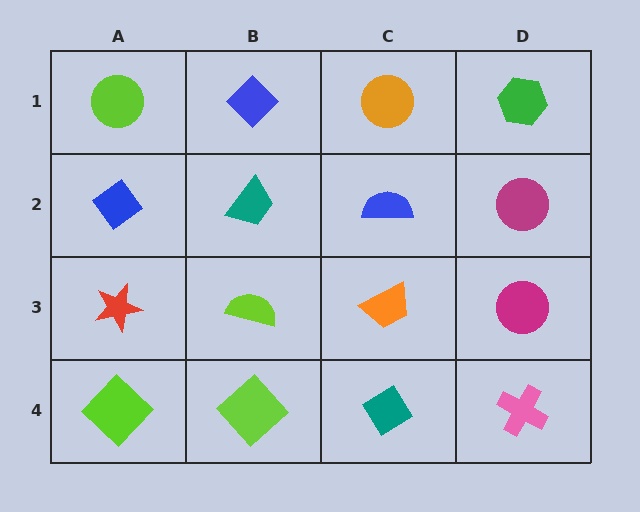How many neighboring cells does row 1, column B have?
3.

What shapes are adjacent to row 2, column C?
An orange circle (row 1, column C), an orange trapezoid (row 3, column C), a teal trapezoid (row 2, column B), a magenta circle (row 2, column D).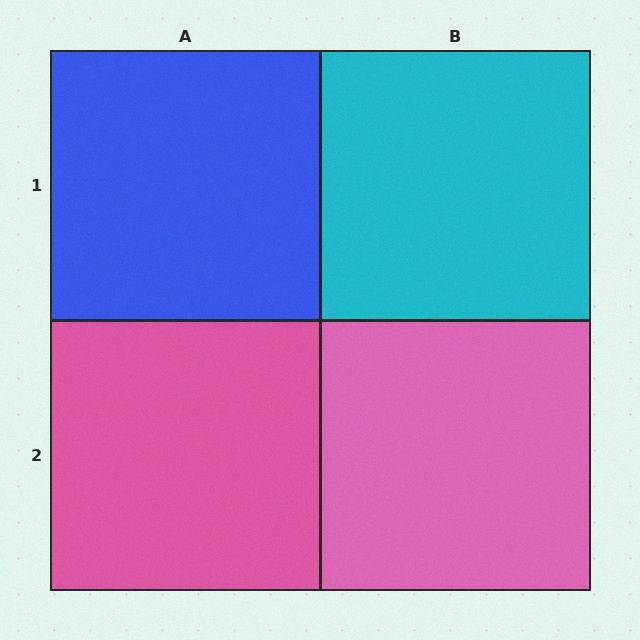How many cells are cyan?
1 cell is cyan.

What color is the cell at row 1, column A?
Blue.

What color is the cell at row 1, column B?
Cyan.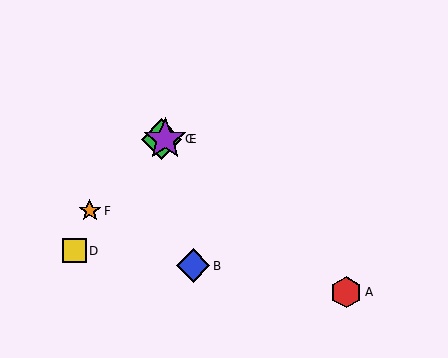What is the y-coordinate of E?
Object E is at y≈139.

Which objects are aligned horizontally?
Objects C, E are aligned horizontally.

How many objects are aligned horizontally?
2 objects (C, E) are aligned horizontally.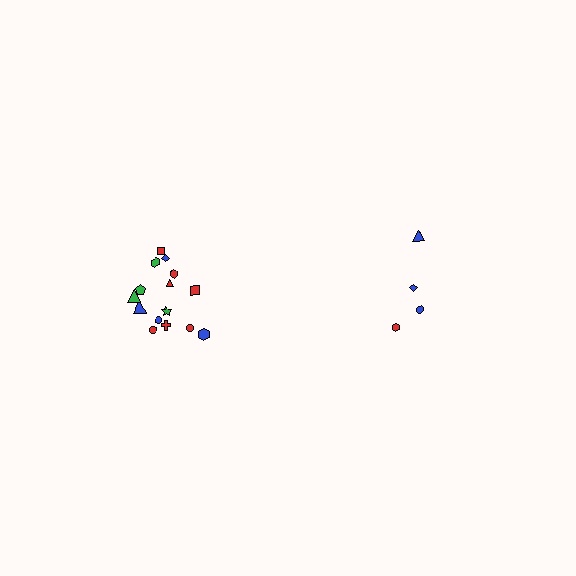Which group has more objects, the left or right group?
The left group.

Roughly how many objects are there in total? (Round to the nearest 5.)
Roughly 20 objects in total.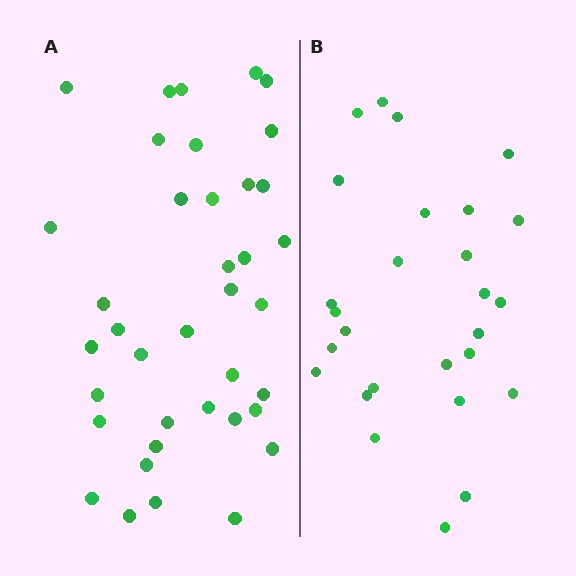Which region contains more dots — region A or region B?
Region A (the left region) has more dots.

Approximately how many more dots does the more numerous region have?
Region A has roughly 12 or so more dots than region B.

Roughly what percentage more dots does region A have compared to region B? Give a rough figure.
About 40% more.